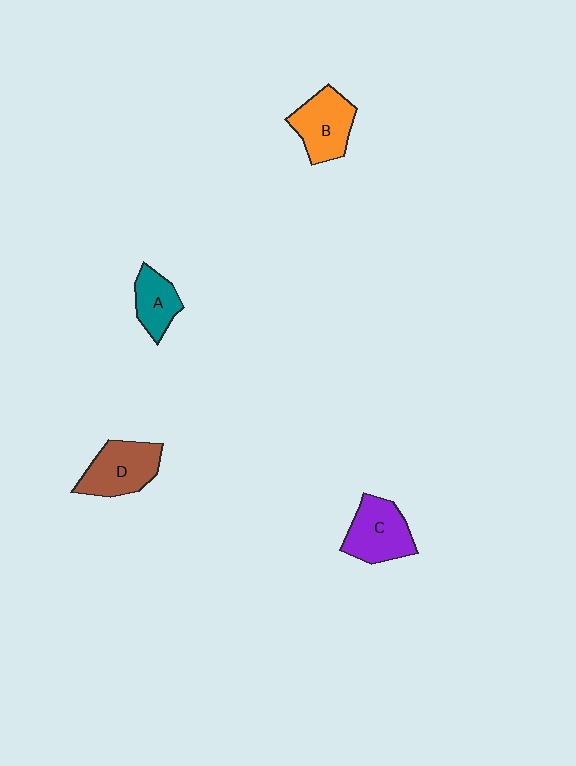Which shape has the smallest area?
Shape A (teal).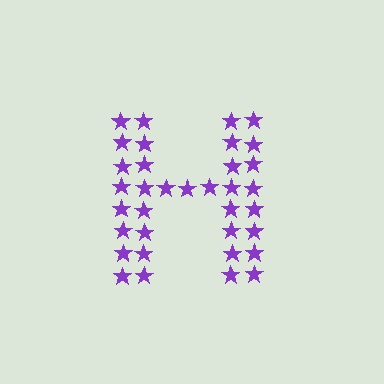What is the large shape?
The large shape is the letter H.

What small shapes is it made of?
It is made of small stars.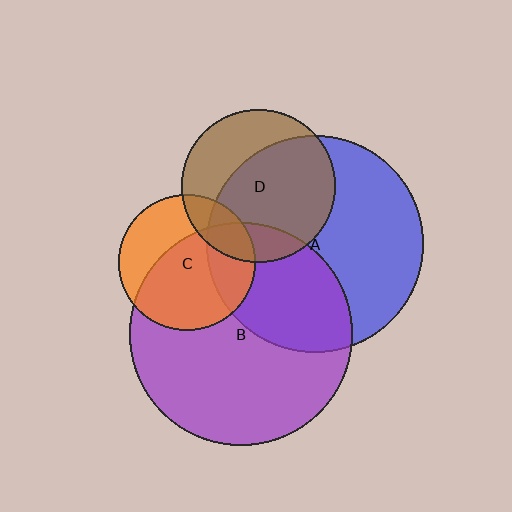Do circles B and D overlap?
Yes.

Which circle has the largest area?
Circle B (purple).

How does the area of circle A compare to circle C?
Approximately 2.5 times.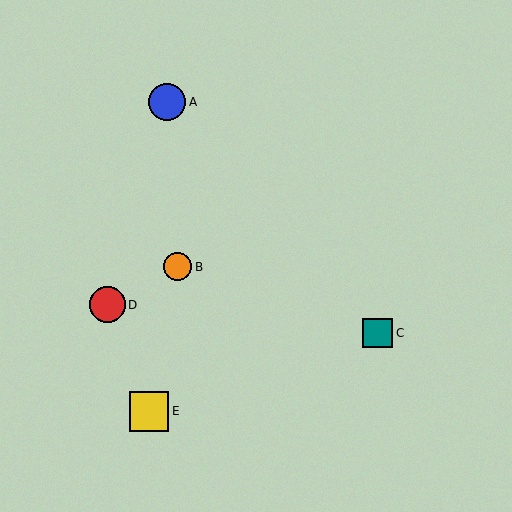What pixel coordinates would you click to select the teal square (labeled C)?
Click at (378, 333) to select the teal square C.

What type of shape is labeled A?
Shape A is a blue circle.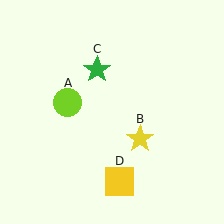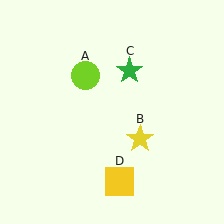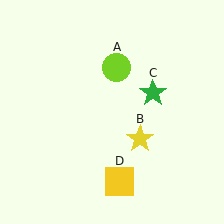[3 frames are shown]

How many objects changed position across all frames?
2 objects changed position: lime circle (object A), green star (object C).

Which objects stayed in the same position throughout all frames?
Yellow star (object B) and yellow square (object D) remained stationary.